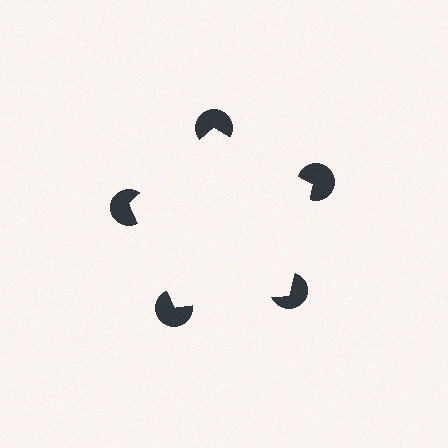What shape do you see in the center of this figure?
An illusory pentagon — its edges are inferred from the aligned wedge cuts in the pac-man discs, not physically drawn.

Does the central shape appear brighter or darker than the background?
It typically appears slightly brighter than the background, even though no actual brightness change is drawn.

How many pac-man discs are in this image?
There are 5 — one at each vertex of the illusory pentagon.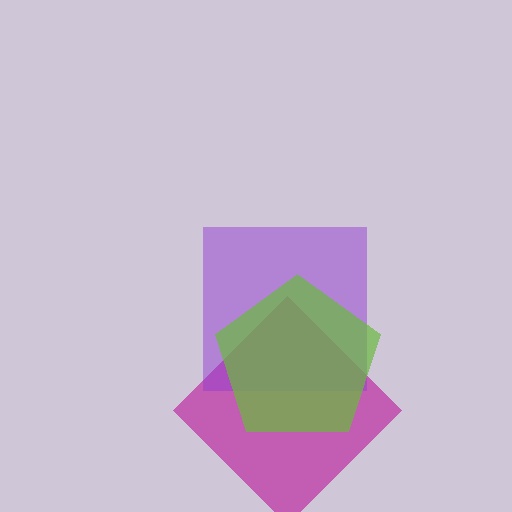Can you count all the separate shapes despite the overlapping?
Yes, there are 3 separate shapes.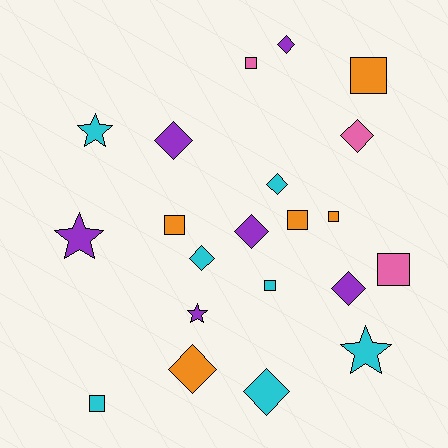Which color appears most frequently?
Cyan, with 7 objects.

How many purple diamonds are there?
There are 4 purple diamonds.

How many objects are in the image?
There are 21 objects.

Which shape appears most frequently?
Diamond, with 9 objects.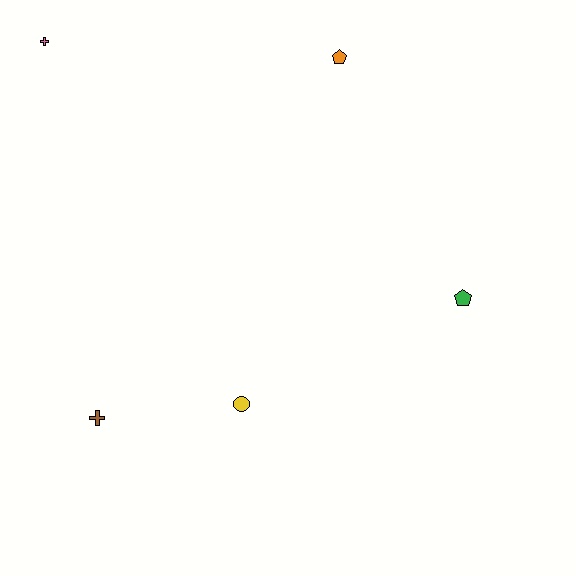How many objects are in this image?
There are 5 objects.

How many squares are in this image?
There are no squares.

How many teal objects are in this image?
There are no teal objects.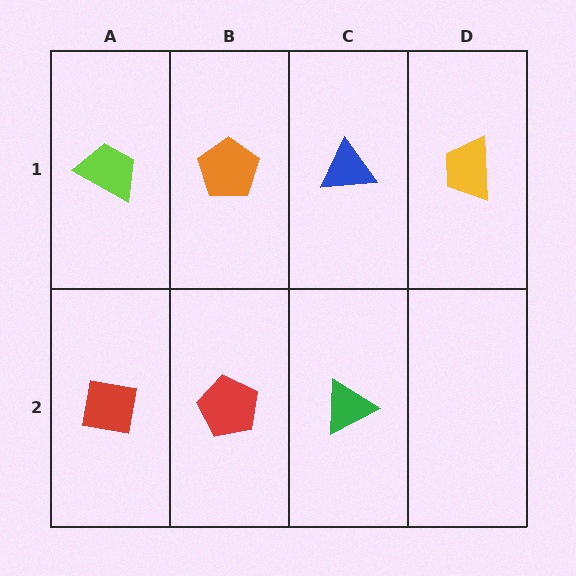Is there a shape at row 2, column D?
No, that cell is empty.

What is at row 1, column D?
A yellow trapezoid.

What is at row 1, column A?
A lime trapezoid.